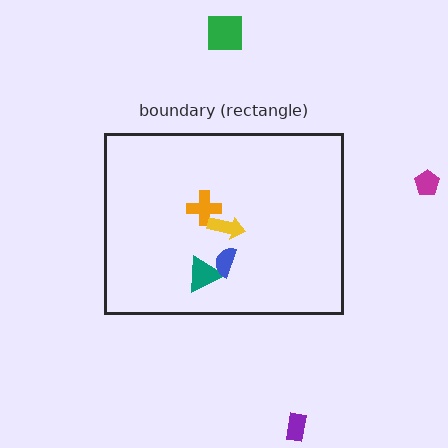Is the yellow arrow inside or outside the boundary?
Inside.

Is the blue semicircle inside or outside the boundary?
Inside.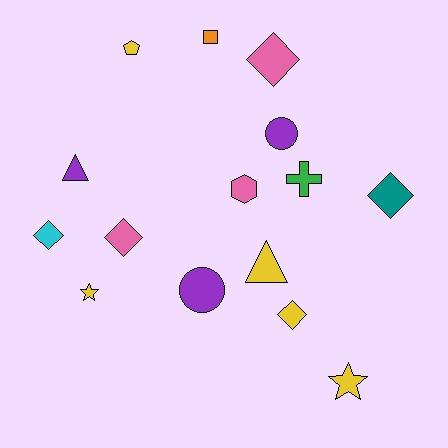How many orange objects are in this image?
There is 1 orange object.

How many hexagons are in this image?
There is 1 hexagon.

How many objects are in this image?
There are 15 objects.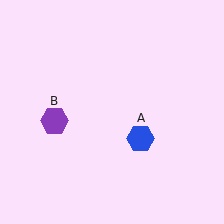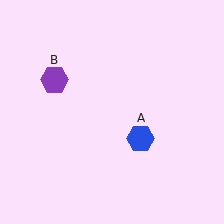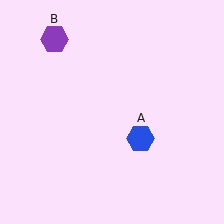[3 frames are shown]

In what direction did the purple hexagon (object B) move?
The purple hexagon (object B) moved up.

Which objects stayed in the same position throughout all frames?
Blue hexagon (object A) remained stationary.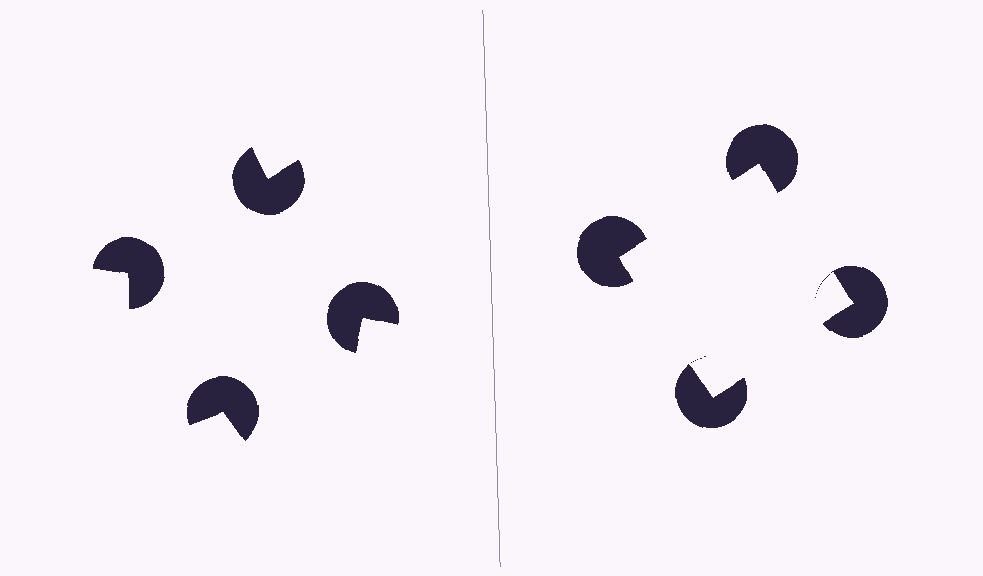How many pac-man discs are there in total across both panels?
8 — 4 on each side.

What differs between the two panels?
The pac-man discs are positioned identically on both sides; only the wedge orientations differ. On the right they align to a square; on the left they are misaligned.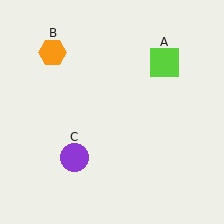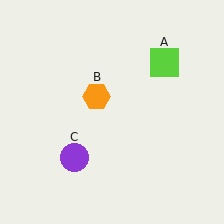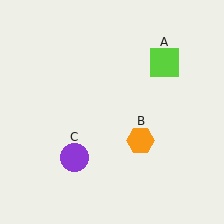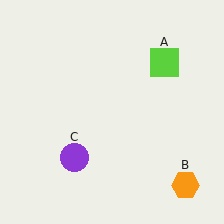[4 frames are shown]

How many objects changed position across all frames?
1 object changed position: orange hexagon (object B).